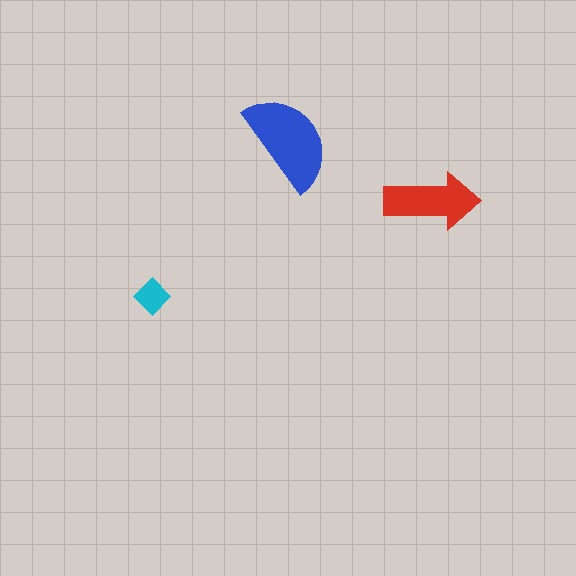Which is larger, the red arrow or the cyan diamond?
The red arrow.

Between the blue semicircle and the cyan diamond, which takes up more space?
The blue semicircle.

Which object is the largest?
The blue semicircle.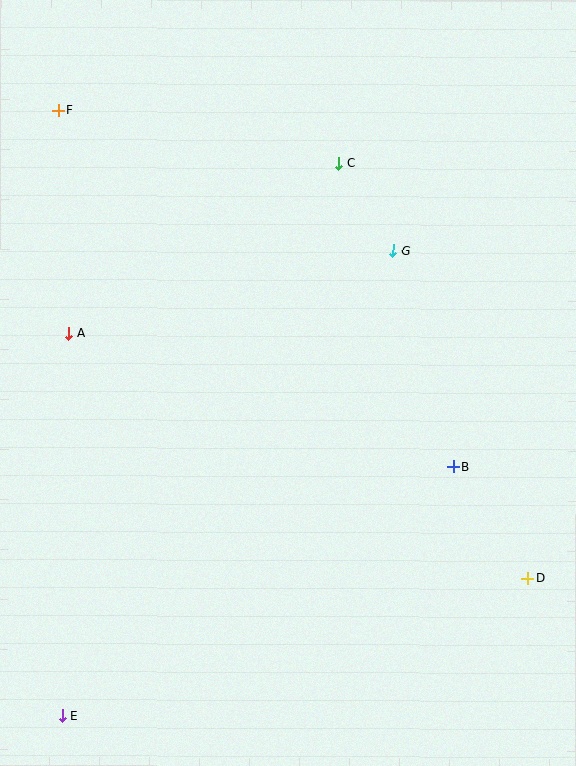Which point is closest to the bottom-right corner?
Point D is closest to the bottom-right corner.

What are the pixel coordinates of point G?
Point G is at (393, 251).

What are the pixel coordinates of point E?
Point E is at (62, 716).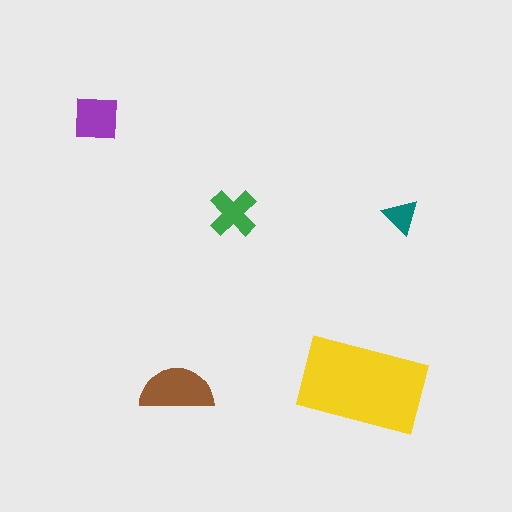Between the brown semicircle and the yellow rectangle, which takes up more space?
The yellow rectangle.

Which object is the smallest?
The teal triangle.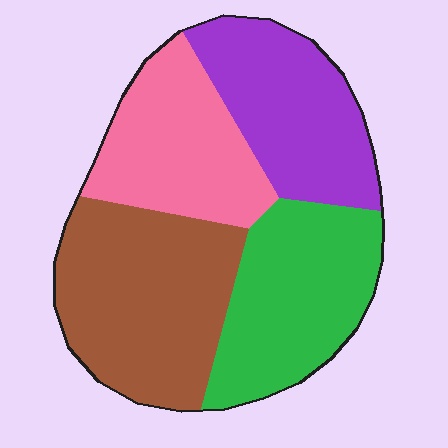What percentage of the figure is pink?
Pink takes up about one fifth (1/5) of the figure.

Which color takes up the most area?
Brown, at roughly 30%.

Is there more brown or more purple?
Brown.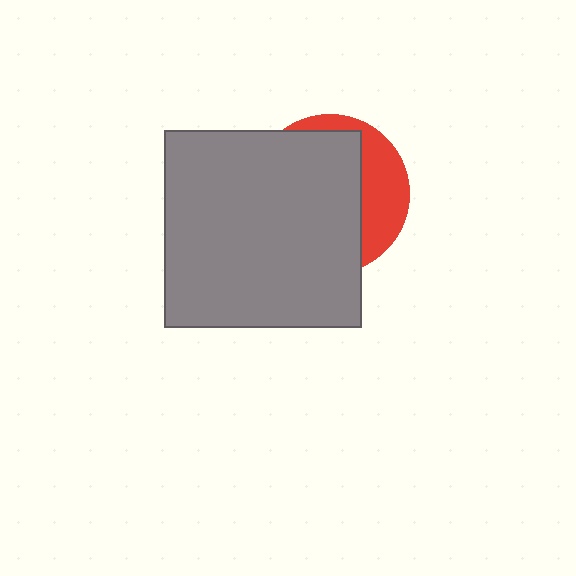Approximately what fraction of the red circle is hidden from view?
Roughly 70% of the red circle is hidden behind the gray square.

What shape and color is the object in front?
The object in front is a gray square.